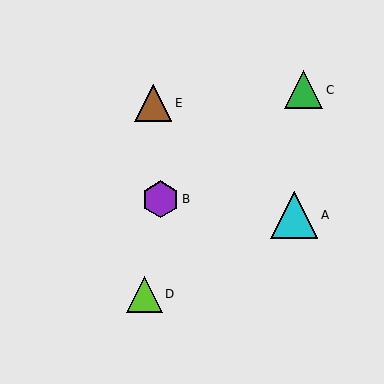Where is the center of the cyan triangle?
The center of the cyan triangle is at (294, 215).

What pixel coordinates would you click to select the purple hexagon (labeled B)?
Click at (161, 199) to select the purple hexagon B.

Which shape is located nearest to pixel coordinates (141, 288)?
The lime triangle (labeled D) at (144, 294) is nearest to that location.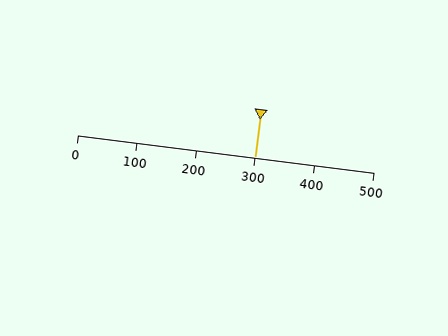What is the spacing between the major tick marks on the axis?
The major ticks are spaced 100 apart.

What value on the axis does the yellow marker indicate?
The marker indicates approximately 300.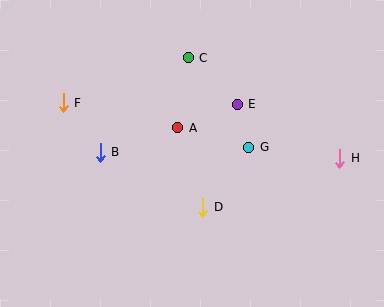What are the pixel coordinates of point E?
Point E is at (237, 104).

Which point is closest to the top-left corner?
Point F is closest to the top-left corner.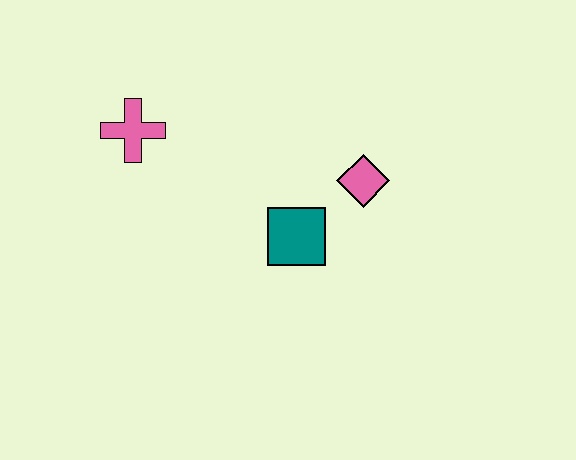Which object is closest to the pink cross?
The teal square is closest to the pink cross.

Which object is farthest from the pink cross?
The pink diamond is farthest from the pink cross.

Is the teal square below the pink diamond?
Yes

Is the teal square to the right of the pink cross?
Yes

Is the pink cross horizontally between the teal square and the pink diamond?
No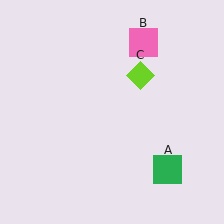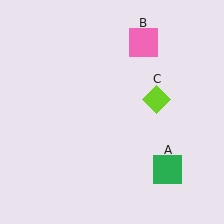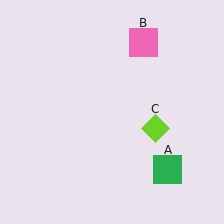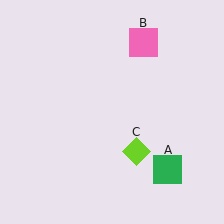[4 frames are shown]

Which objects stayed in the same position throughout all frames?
Green square (object A) and pink square (object B) remained stationary.